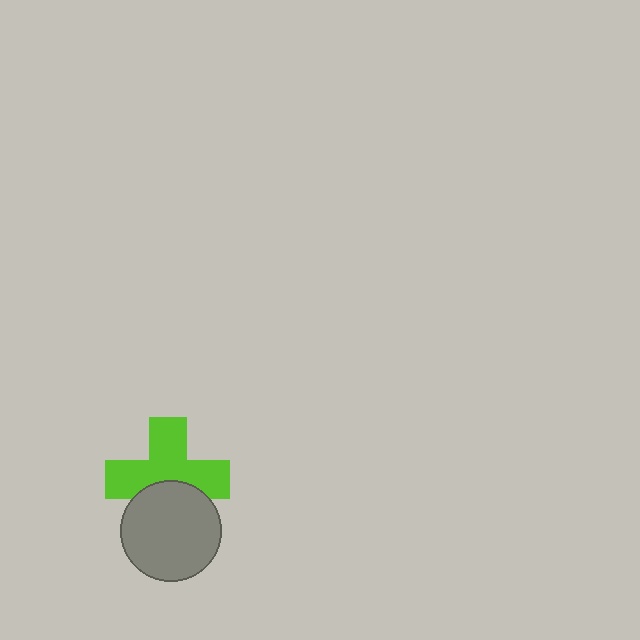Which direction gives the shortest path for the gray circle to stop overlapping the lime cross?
Moving down gives the shortest separation.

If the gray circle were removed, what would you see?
You would see the complete lime cross.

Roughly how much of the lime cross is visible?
Most of it is visible (roughly 67%).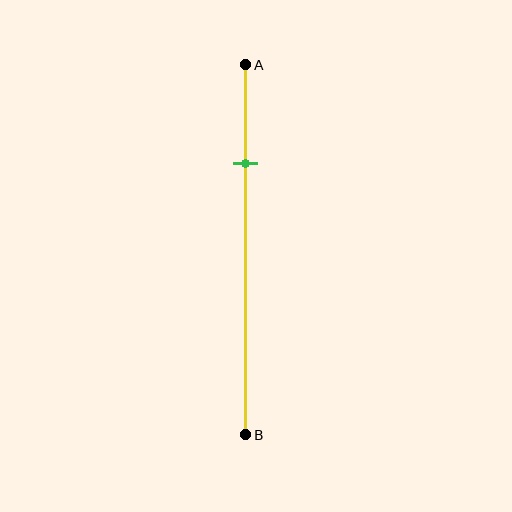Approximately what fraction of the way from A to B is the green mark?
The green mark is approximately 25% of the way from A to B.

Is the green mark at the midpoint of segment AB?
No, the mark is at about 25% from A, not at the 50% midpoint.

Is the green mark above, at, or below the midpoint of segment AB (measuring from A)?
The green mark is above the midpoint of segment AB.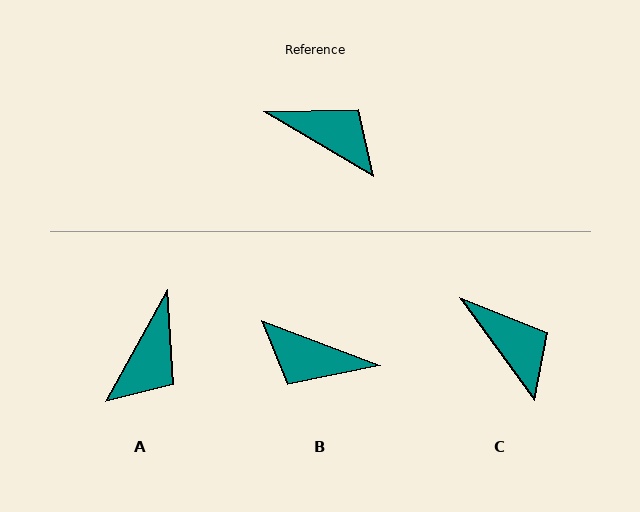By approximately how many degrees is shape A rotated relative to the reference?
Approximately 88 degrees clockwise.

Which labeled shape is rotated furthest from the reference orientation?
B, about 170 degrees away.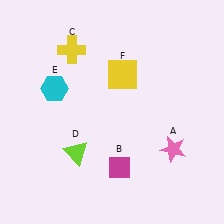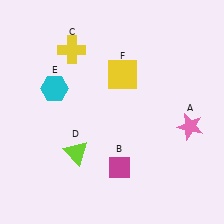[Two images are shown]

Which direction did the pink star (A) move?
The pink star (A) moved up.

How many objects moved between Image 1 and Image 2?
1 object moved between the two images.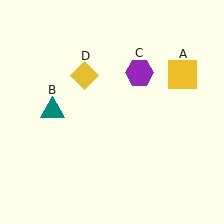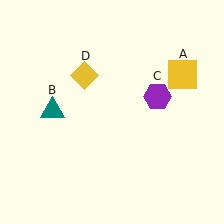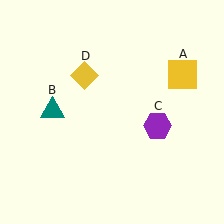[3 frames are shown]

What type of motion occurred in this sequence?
The purple hexagon (object C) rotated clockwise around the center of the scene.